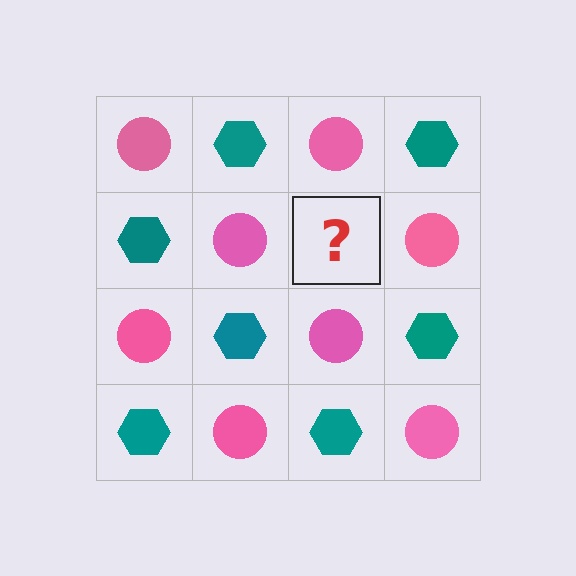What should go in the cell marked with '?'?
The missing cell should contain a teal hexagon.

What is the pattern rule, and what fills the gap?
The rule is that it alternates pink circle and teal hexagon in a checkerboard pattern. The gap should be filled with a teal hexagon.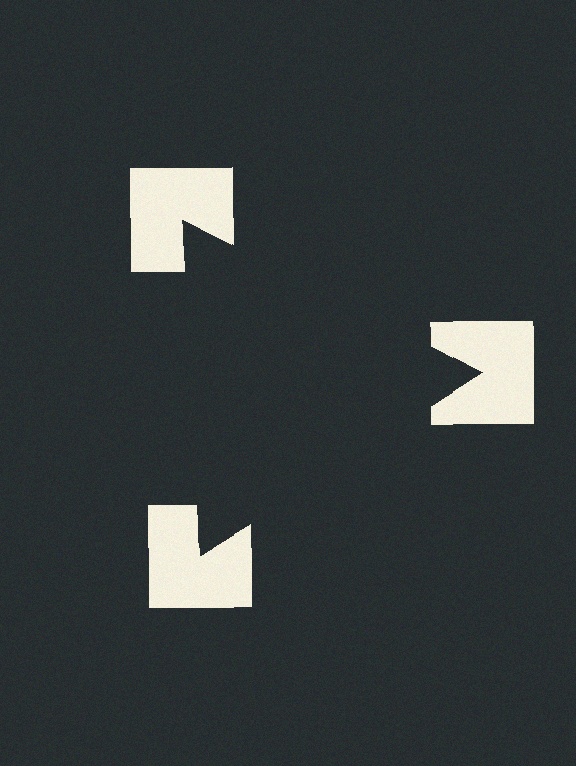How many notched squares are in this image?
There are 3 — one at each vertex of the illusory triangle.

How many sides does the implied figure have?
3 sides.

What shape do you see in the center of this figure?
An illusory triangle — its edges are inferred from the aligned wedge cuts in the notched squares, not physically drawn.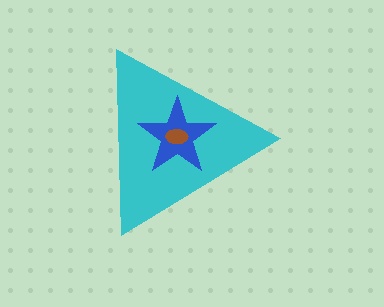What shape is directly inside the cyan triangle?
The blue star.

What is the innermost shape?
The brown ellipse.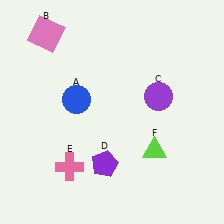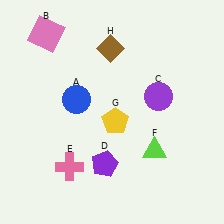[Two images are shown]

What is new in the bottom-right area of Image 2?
A yellow pentagon (G) was added in the bottom-right area of Image 2.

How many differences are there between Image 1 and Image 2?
There are 2 differences between the two images.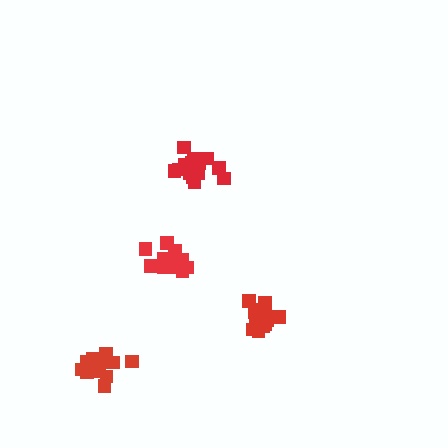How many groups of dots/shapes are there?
There are 4 groups.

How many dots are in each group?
Group 1: 14 dots, Group 2: 14 dots, Group 3: 14 dots, Group 4: 18 dots (60 total).